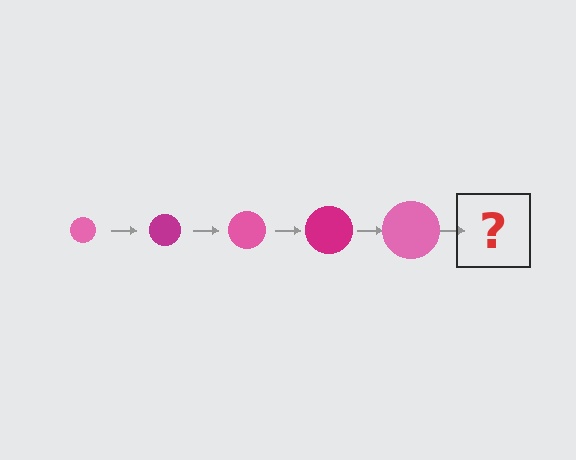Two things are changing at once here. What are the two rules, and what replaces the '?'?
The two rules are that the circle grows larger each step and the color cycles through pink and magenta. The '?' should be a magenta circle, larger than the previous one.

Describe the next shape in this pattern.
It should be a magenta circle, larger than the previous one.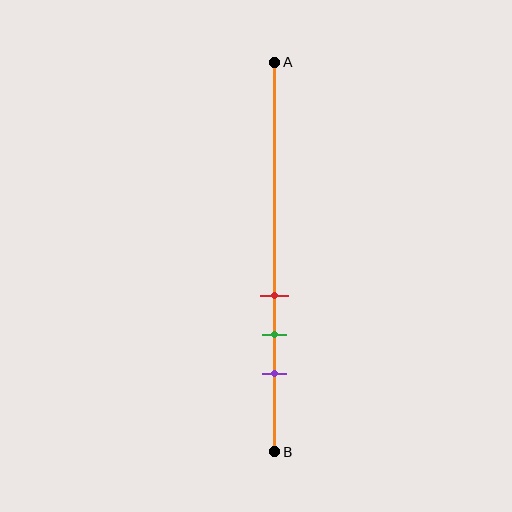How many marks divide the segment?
There are 3 marks dividing the segment.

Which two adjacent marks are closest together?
The red and green marks are the closest adjacent pair.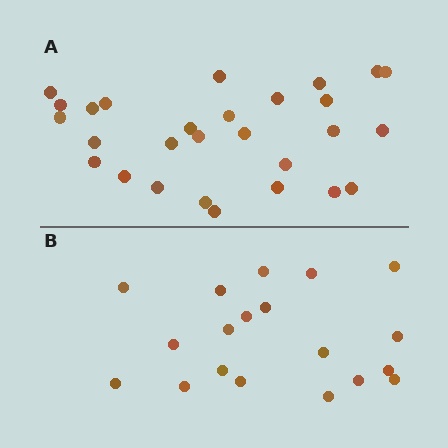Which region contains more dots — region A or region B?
Region A (the top region) has more dots.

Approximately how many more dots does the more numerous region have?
Region A has roughly 8 or so more dots than region B.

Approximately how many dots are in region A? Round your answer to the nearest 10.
About 30 dots. (The exact count is 28, which rounds to 30.)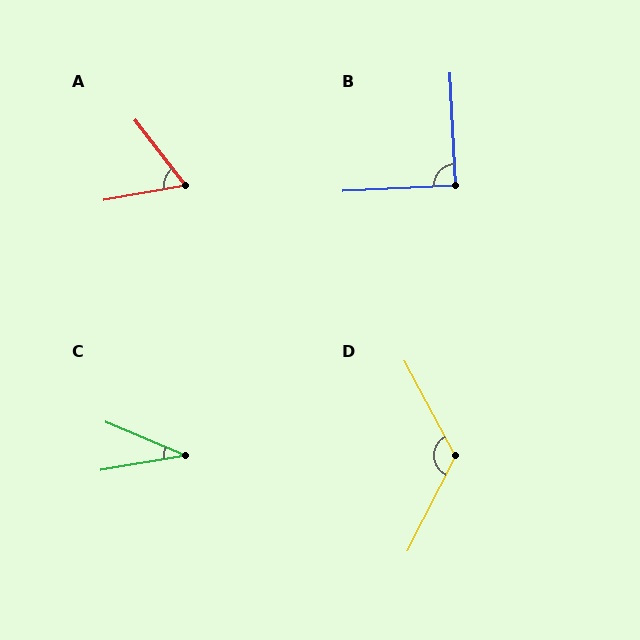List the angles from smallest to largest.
C (32°), A (63°), B (90°), D (125°).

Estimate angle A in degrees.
Approximately 63 degrees.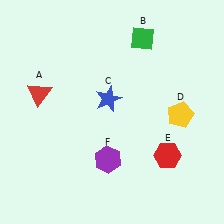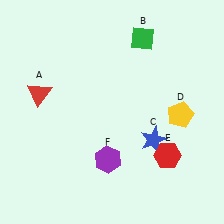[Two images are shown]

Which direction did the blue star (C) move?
The blue star (C) moved right.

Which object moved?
The blue star (C) moved right.